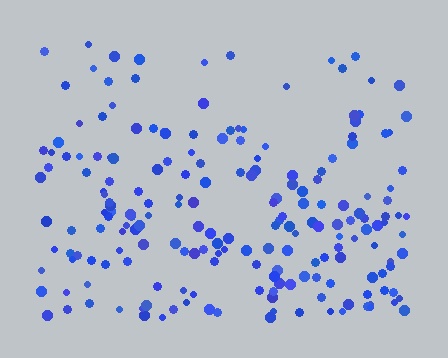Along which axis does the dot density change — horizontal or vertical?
Vertical.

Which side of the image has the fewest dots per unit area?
The top.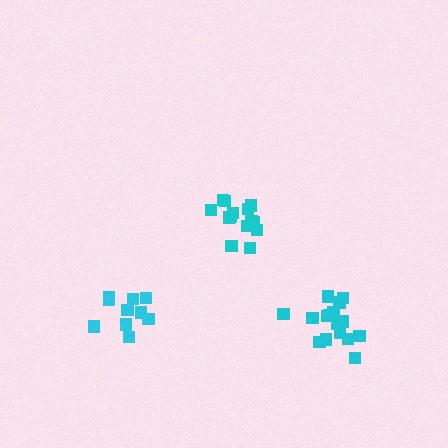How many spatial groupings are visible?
There are 3 spatial groupings.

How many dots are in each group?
Group 1: 14 dots, Group 2: 10 dots, Group 3: 16 dots (40 total).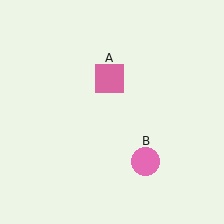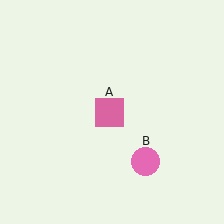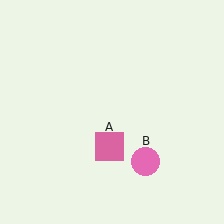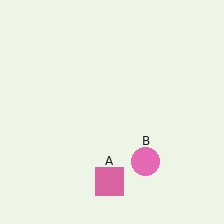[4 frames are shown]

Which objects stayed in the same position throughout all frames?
Pink circle (object B) remained stationary.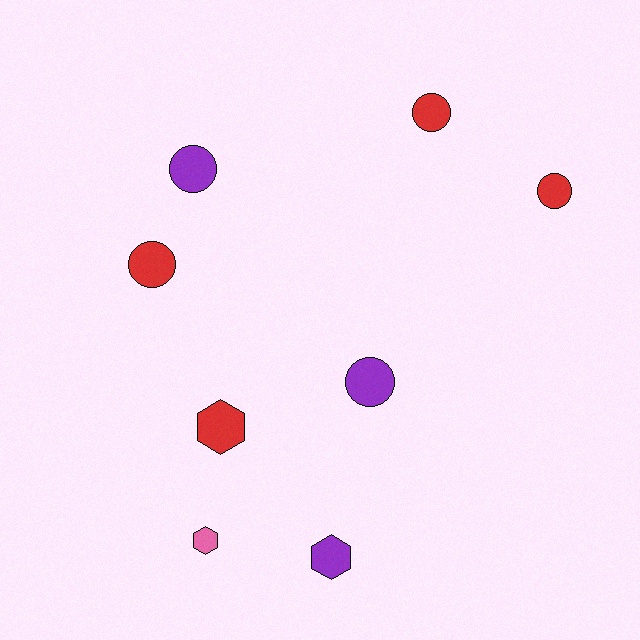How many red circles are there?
There are 3 red circles.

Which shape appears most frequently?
Circle, with 5 objects.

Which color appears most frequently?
Red, with 4 objects.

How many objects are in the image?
There are 8 objects.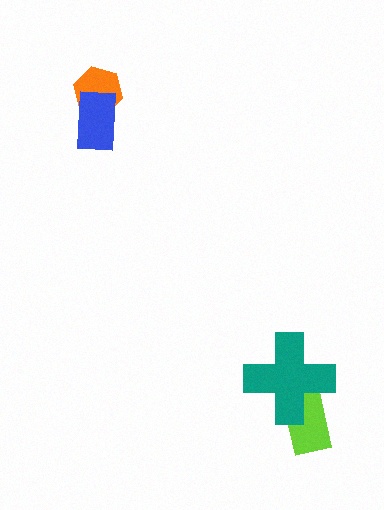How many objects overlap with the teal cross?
1 object overlaps with the teal cross.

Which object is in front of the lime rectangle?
The teal cross is in front of the lime rectangle.